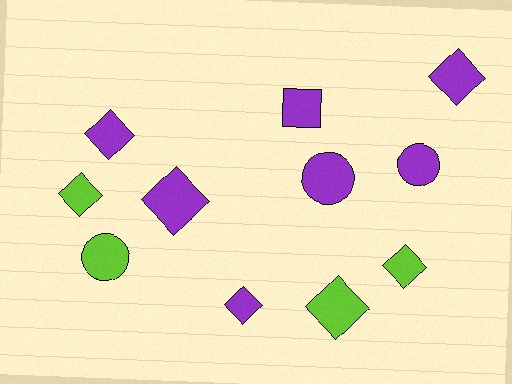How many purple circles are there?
There are 2 purple circles.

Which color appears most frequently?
Purple, with 7 objects.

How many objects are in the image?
There are 11 objects.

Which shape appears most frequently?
Diamond, with 7 objects.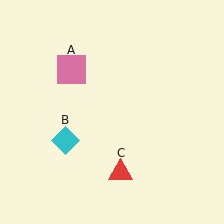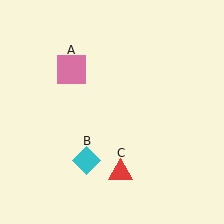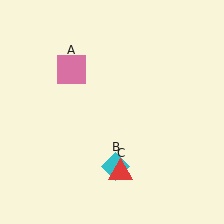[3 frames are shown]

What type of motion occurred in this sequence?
The cyan diamond (object B) rotated counterclockwise around the center of the scene.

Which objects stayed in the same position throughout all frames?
Pink square (object A) and red triangle (object C) remained stationary.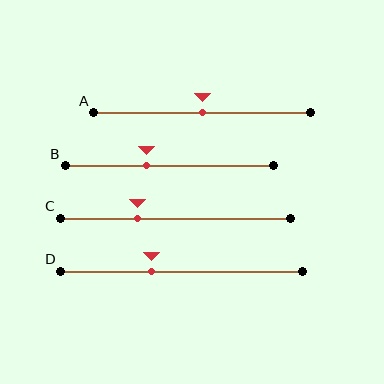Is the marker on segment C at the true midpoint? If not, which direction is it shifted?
No, the marker on segment C is shifted to the left by about 16% of the segment length.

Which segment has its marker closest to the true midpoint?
Segment A has its marker closest to the true midpoint.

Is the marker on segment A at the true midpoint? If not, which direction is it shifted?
Yes, the marker on segment A is at the true midpoint.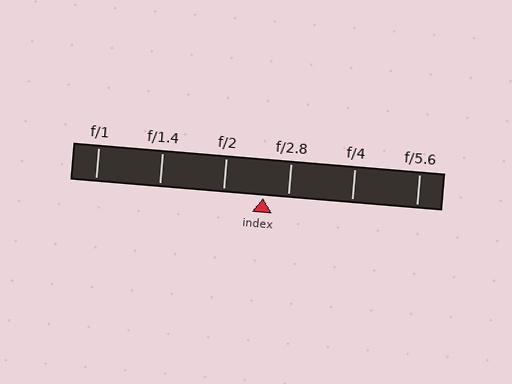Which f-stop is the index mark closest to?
The index mark is closest to f/2.8.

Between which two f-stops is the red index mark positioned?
The index mark is between f/2 and f/2.8.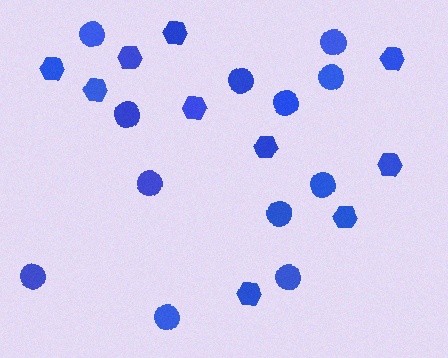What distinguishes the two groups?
There are 2 groups: one group of circles (12) and one group of hexagons (10).